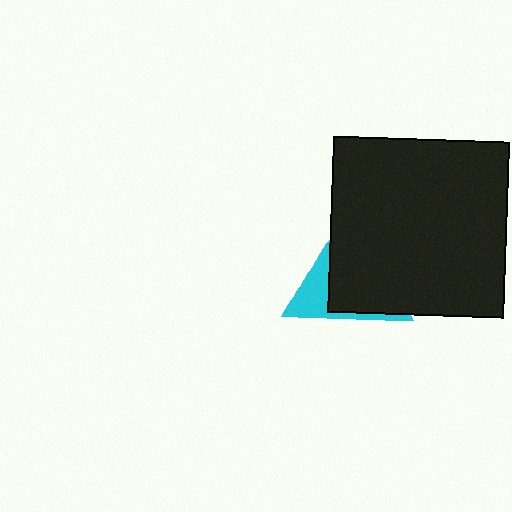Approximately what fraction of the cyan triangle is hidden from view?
Roughly 69% of the cyan triangle is hidden behind the black square.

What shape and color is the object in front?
The object in front is a black square.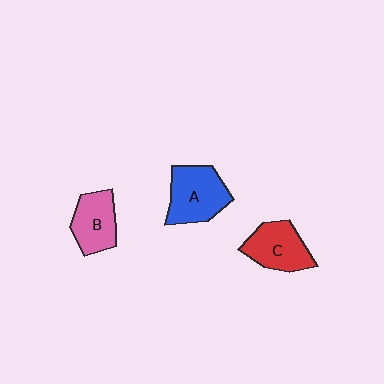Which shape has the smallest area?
Shape B (pink).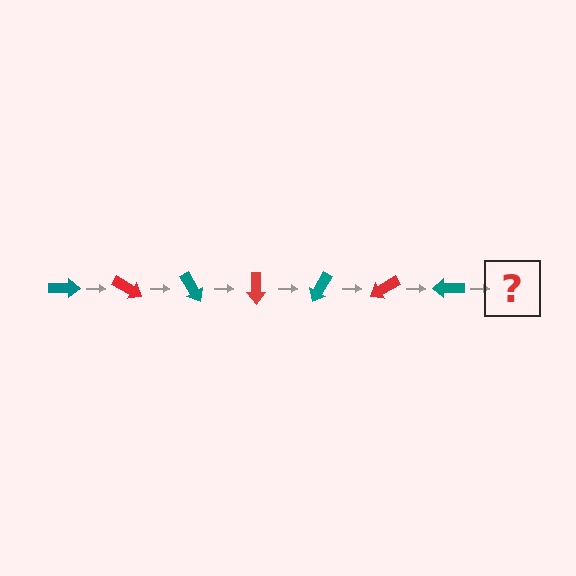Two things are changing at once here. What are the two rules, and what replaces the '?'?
The two rules are that it rotates 30 degrees each step and the color cycles through teal and red. The '?' should be a red arrow, rotated 210 degrees from the start.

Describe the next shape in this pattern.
It should be a red arrow, rotated 210 degrees from the start.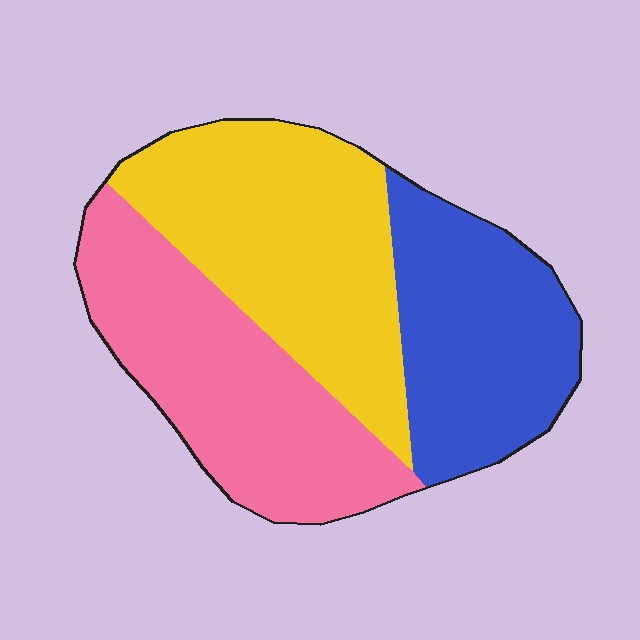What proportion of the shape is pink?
Pink takes up about one third (1/3) of the shape.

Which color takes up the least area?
Blue, at roughly 30%.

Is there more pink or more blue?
Pink.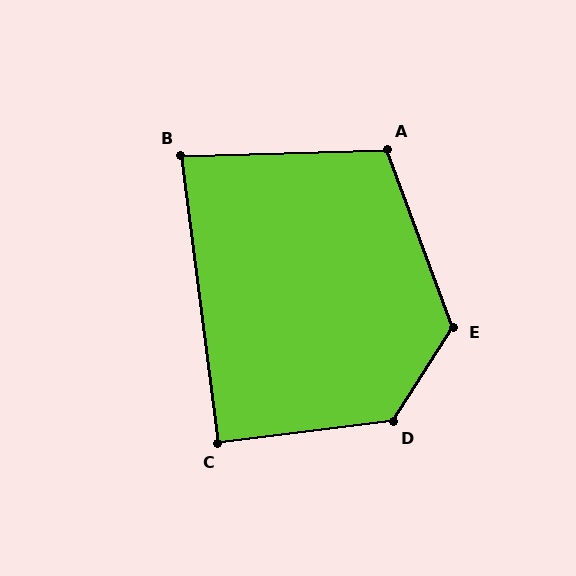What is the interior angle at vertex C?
Approximately 90 degrees (approximately right).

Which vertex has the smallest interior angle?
B, at approximately 84 degrees.